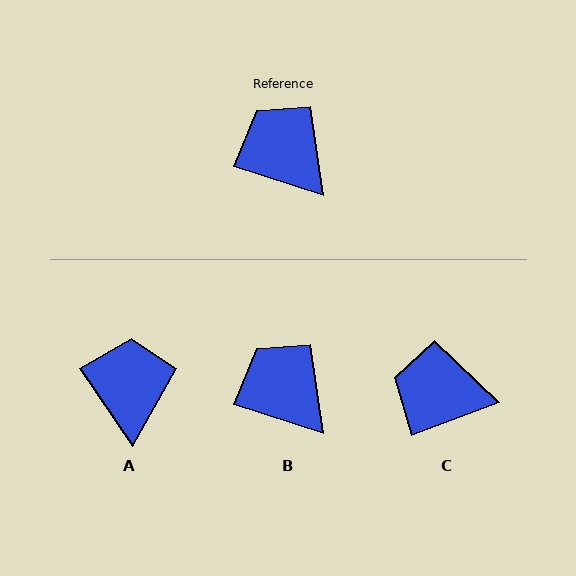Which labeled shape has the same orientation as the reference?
B.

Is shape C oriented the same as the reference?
No, it is off by about 39 degrees.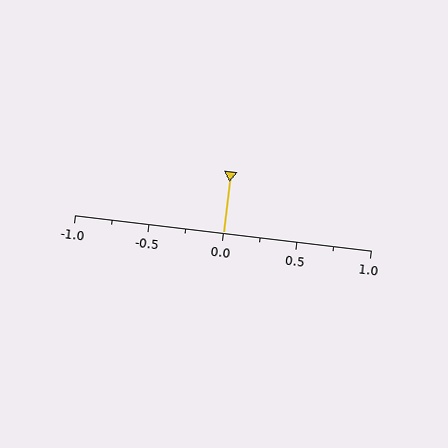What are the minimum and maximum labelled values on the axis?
The axis runs from -1.0 to 1.0.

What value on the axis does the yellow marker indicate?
The marker indicates approximately 0.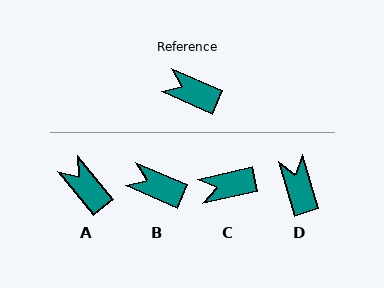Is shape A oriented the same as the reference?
No, it is off by about 28 degrees.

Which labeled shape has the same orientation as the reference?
B.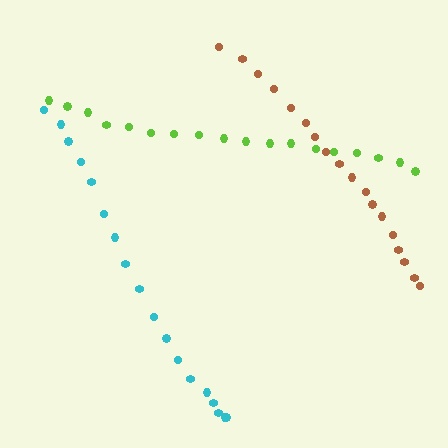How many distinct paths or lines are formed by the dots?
There are 3 distinct paths.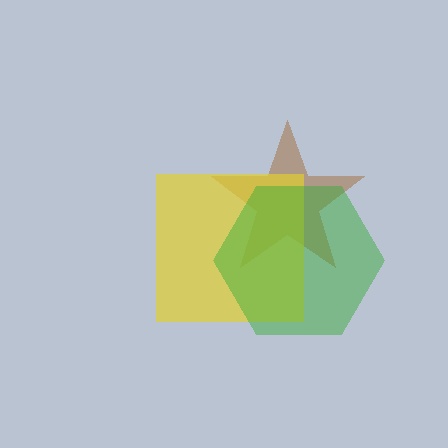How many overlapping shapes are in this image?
There are 3 overlapping shapes in the image.